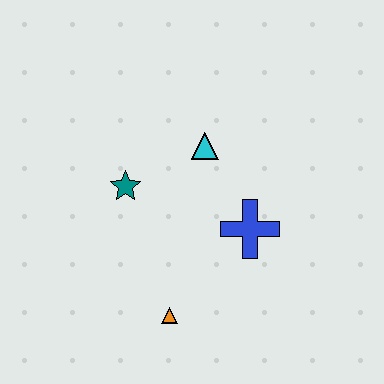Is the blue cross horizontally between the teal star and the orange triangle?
No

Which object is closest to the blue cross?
The cyan triangle is closest to the blue cross.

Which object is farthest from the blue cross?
The teal star is farthest from the blue cross.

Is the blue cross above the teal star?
No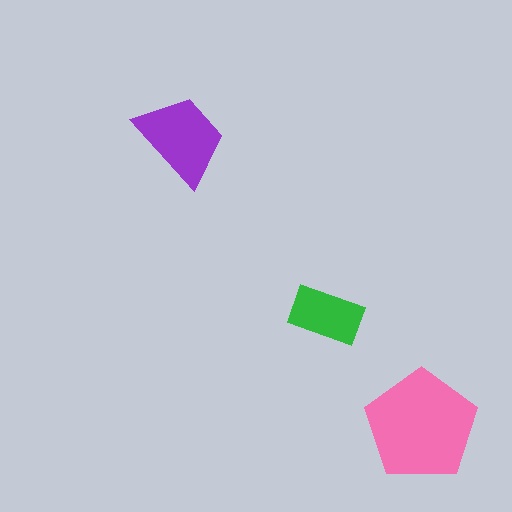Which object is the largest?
The pink pentagon.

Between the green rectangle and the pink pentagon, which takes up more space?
The pink pentagon.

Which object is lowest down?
The pink pentagon is bottommost.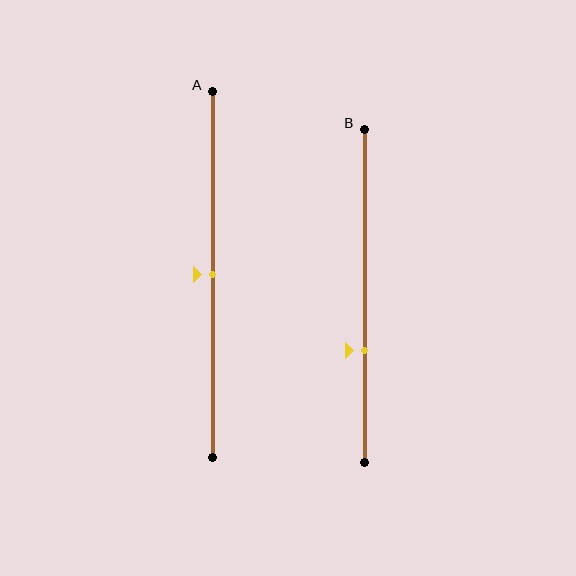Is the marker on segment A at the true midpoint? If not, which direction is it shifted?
Yes, the marker on segment A is at the true midpoint.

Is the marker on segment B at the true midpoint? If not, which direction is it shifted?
No, the marker on segment B is shifted downward by about 16% of the segment length.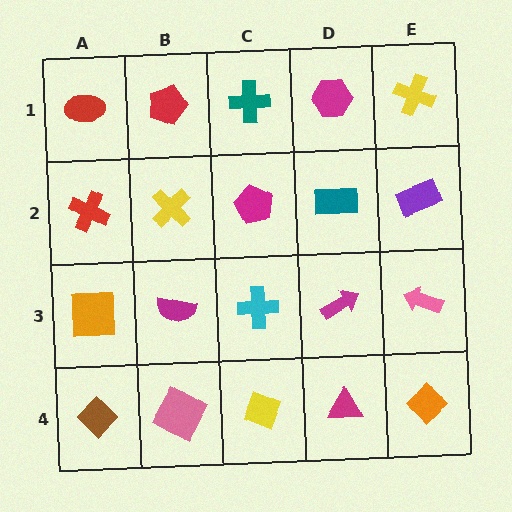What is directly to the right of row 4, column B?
A yellow diamond.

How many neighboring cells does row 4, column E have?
2.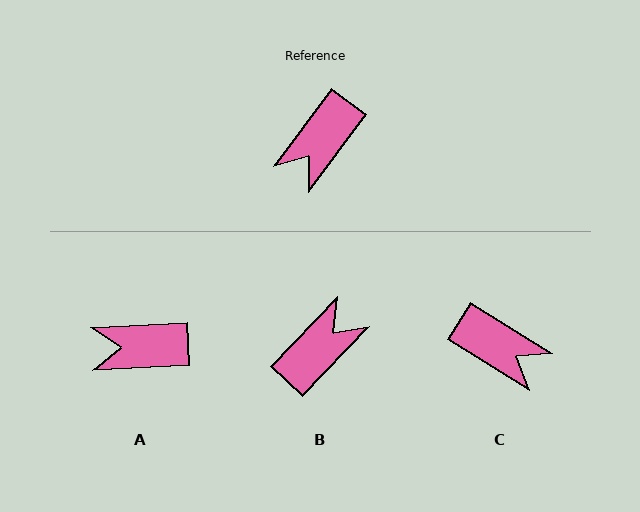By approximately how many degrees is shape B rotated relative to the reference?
Approximately 173 degrees counter-clockwise.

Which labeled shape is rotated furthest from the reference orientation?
B, about 173 degrees away.